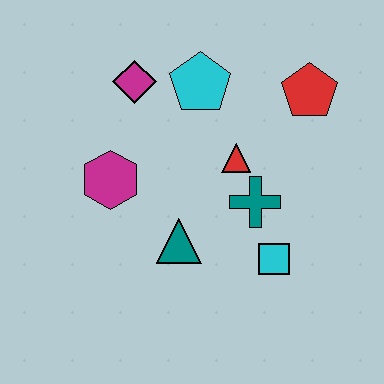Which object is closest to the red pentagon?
The red triangle is closest to the red pentagon.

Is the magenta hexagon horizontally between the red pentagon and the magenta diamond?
No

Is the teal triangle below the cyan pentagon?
Yes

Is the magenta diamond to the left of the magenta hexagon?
No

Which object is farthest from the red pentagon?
The magenta hexagon is farthest from the red pentagon.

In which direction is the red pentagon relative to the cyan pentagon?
The red pentagon is to the right of the cyan pentagon.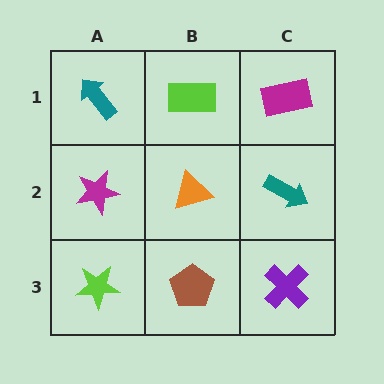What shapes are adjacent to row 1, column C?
A teal arrow (row 2, column C), a lime rectangle (row 1, column B).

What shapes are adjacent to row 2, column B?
A lime rectangle (row 1, column B), a brown pentagon (row 3, column B), a magenta star (row 2, column A), a teal arrow (row 2, column C).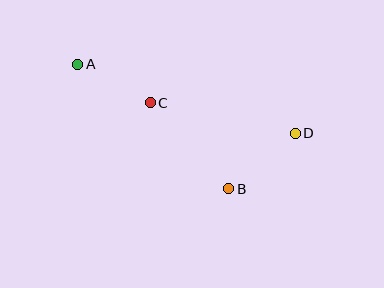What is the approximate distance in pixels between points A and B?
The distance between A and B is approximately 196 pixels.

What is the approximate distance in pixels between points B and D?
The distance between B and D is approximately 87 pixels.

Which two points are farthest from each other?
Points A and D are farthest from each other.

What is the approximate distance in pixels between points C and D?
The distance between C and D is approximately 148 pixels.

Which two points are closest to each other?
Points A and C are closest to each other.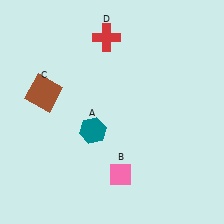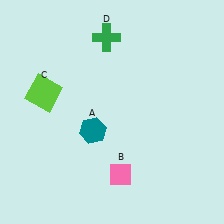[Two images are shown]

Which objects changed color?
C changed from brown to lime. D changed from red to green.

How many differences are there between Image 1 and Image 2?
There are 2 differences between the two images.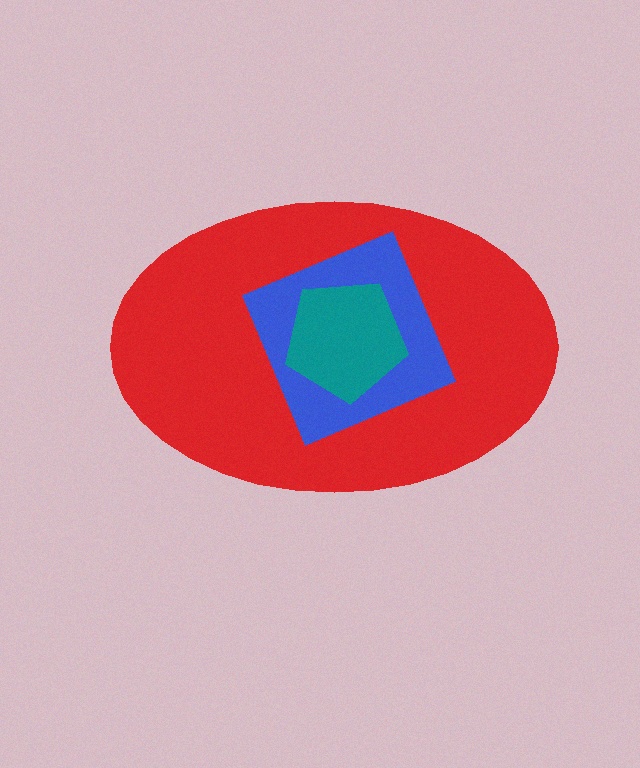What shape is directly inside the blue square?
The teal pentagon.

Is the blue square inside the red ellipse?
Yes.